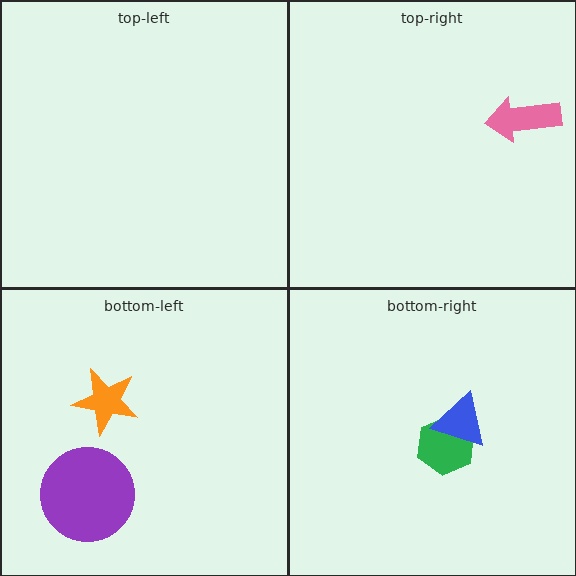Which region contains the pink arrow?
The top-right region.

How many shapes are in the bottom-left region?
2.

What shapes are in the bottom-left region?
The orange star, the purple circle.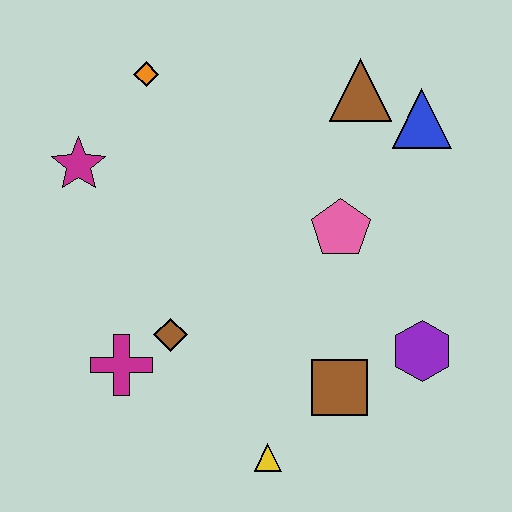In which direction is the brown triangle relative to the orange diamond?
The brown triangle is to the right of the orange diamond.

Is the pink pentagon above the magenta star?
No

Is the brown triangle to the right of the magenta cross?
Yes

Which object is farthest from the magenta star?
The purple hexagon is farthest from the magenta star.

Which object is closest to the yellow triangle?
The brown square is closest to the yellow triangle.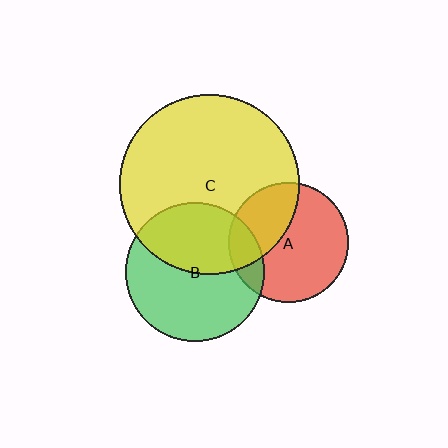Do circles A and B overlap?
Yes.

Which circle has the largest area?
Circle C (yellow).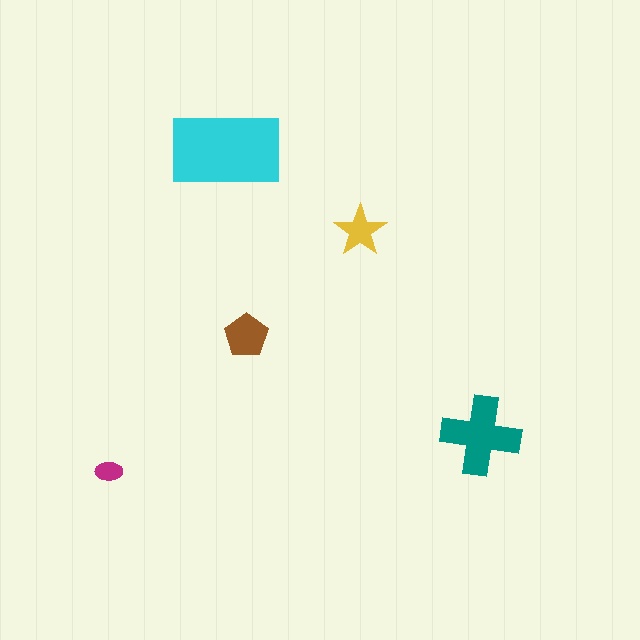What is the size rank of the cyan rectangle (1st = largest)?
1st.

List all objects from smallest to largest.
The magenta ellipse, the yellow star, the brown pentagon, the teal cross, the cyan rectangle.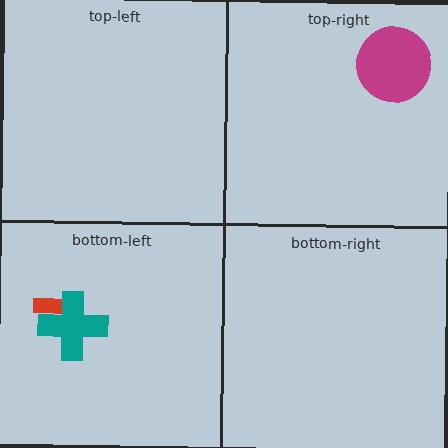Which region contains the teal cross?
The bottom-left region.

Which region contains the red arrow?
The bottom-left region.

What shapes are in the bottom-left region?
The red arrow, the teal cross.